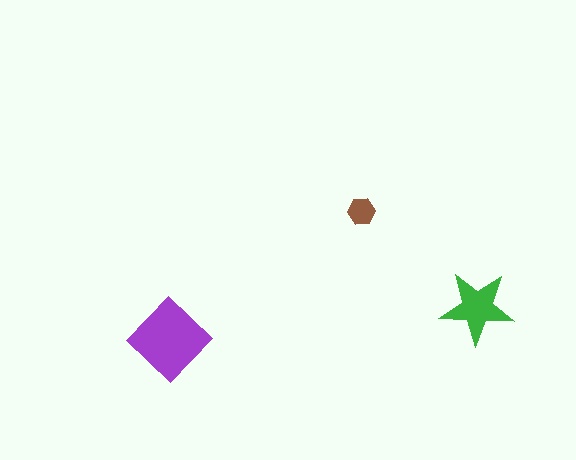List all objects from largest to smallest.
The purple diamond, the green star, the brown hexagon.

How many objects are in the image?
There are 3 objects in the image.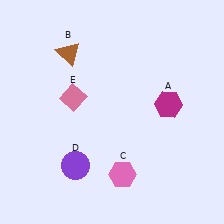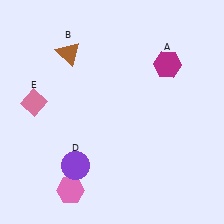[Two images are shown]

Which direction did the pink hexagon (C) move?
The pink hexagon (C) moved left.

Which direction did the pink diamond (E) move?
The pink diamond (E) moved left.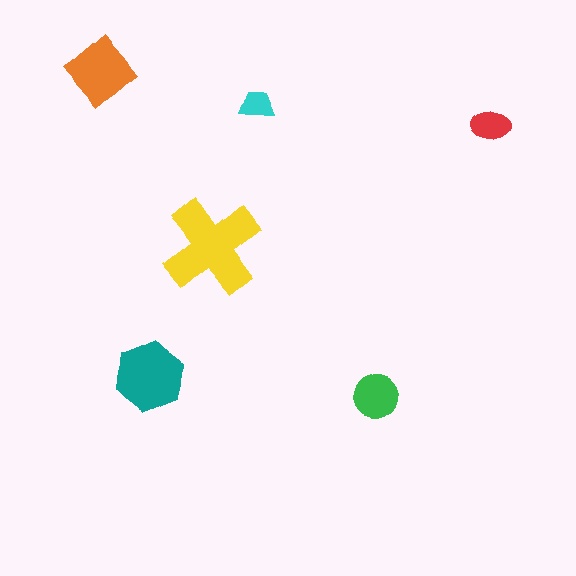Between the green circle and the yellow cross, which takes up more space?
The yellow cross.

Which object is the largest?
The yellow cross.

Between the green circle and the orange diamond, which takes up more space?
The orange diamond.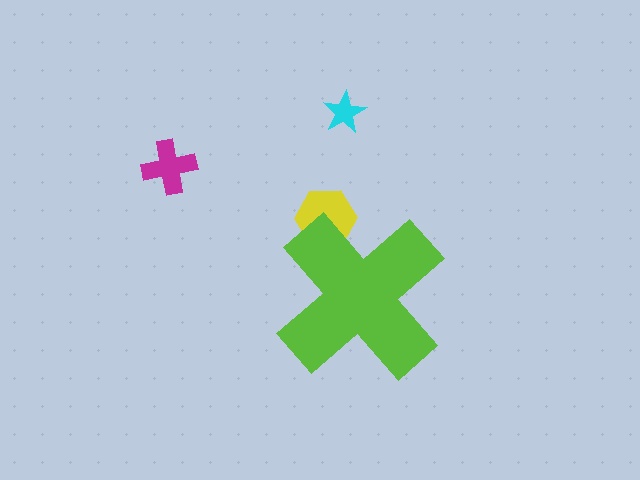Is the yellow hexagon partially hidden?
Yes, the yellow hexagon is partially hidden behind the lime cross.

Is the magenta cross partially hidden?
No, the magenta cross is fully visible.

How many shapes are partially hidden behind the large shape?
1 shape is partially hidden.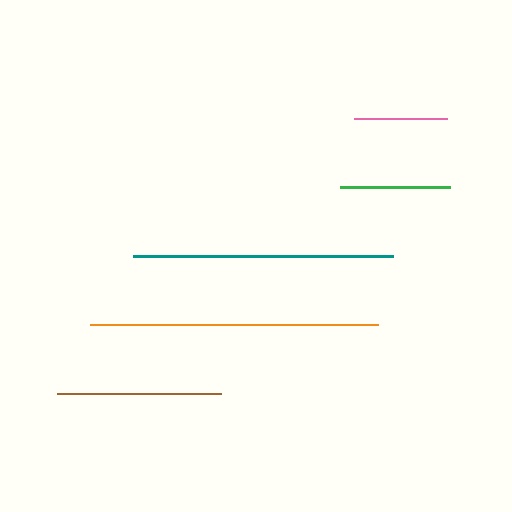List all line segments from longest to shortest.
From longest to shortest: orange, teal, brown, green, pink.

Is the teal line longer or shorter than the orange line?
The orange line is longer than the teal line.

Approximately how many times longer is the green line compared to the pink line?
The green line is approximately 1.2 times the length of the pink line.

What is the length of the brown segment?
The brown segment is approximately 163 pixels long.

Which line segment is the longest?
The orange line is the longest at approximately 288 pixels.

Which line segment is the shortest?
The pink line is the shortest at approximately 93 pixels.